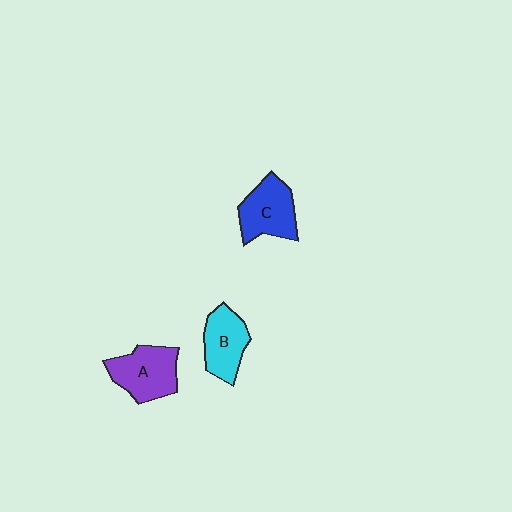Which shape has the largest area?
Shape A (purple).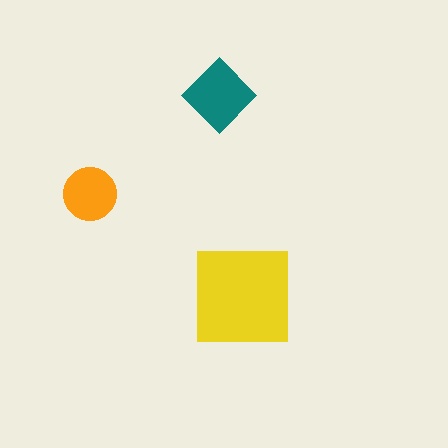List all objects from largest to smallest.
The yellow square, the teal diamond, the orange circle.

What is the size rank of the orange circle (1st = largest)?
3rd.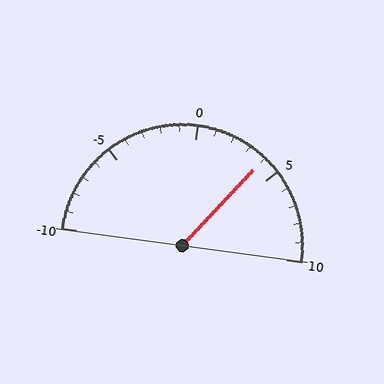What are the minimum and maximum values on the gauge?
The gauge ranges from -10 to 10.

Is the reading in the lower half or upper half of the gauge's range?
The reading is in the upper half of the range (-10 to 10).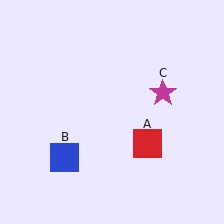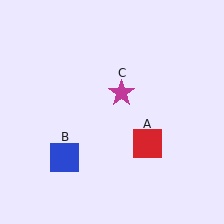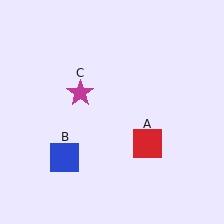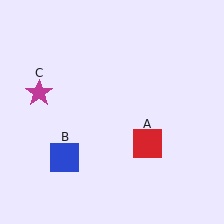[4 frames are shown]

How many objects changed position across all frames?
1 object changed position: magenta star (object C).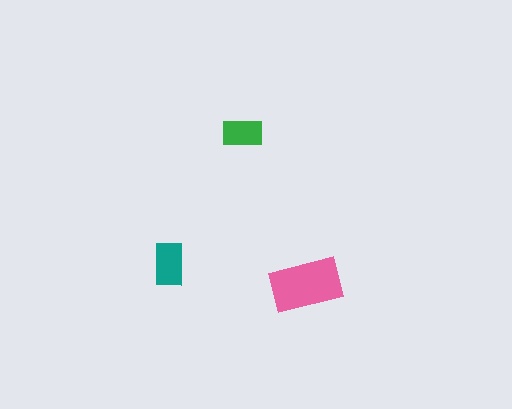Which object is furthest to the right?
The pink rectangle is rightmost.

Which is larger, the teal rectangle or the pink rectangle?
The pink one.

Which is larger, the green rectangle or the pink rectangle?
The pink one.